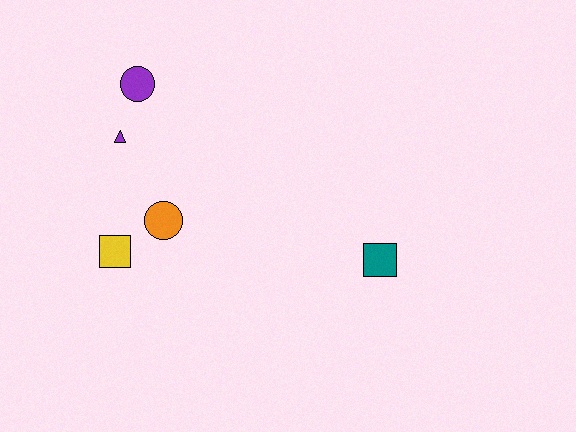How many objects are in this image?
There are 5 objects.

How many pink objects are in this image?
There are no pink objects.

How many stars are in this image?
There are no stars.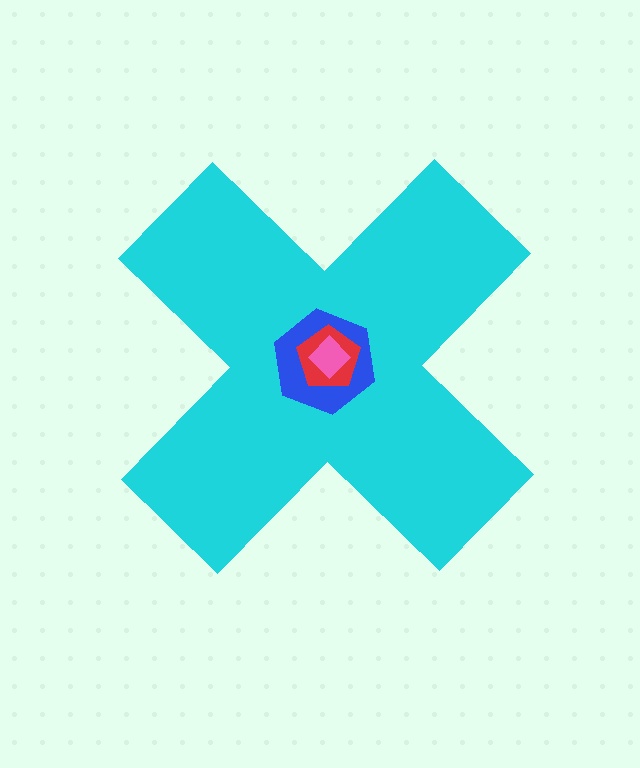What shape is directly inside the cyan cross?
The blue hexagon.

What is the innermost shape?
The pink diamond.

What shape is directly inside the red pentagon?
The pink diamond.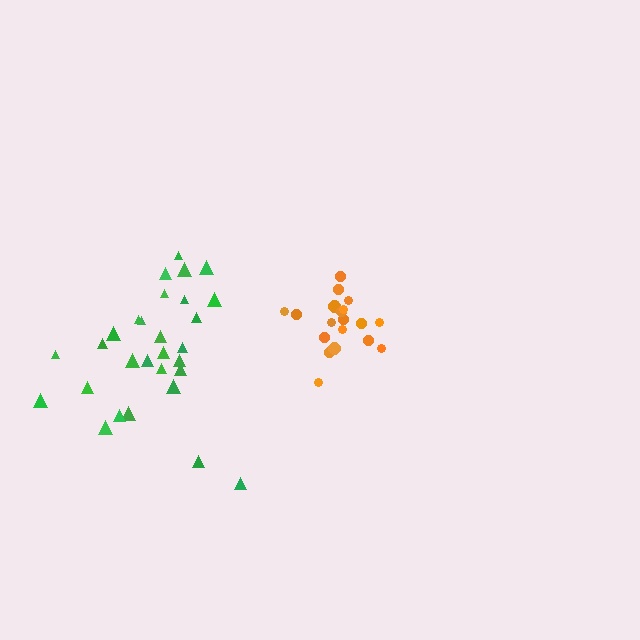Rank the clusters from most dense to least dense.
orange, green.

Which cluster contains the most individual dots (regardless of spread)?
Green (29).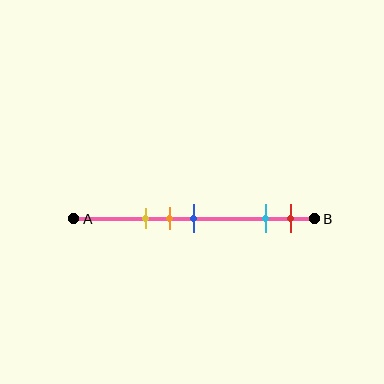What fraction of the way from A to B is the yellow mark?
The yellow mark is approximately 30% (0.3) of the way from A to B.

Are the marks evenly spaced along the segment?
No, the marks are not evenly spaced.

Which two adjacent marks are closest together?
The orange and blue marks are the closest adjacent pair.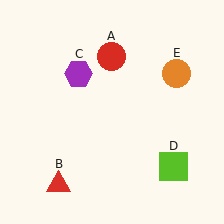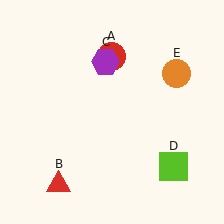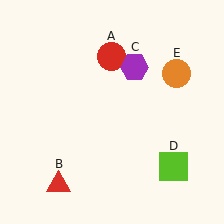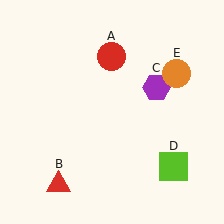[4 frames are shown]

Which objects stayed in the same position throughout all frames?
Red circle (object A) and red triangle (object B) and lime square (object D) and orange circle (object E) remained stationary.